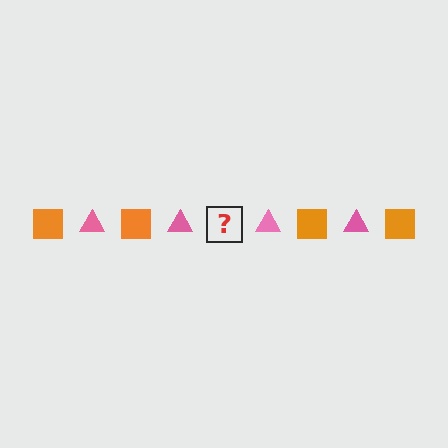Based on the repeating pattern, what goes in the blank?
The blank should be an orange square.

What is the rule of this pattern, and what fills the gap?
The rule is that the pattern alternates between orange square and pink triangle. The gap should be filled with an orange square.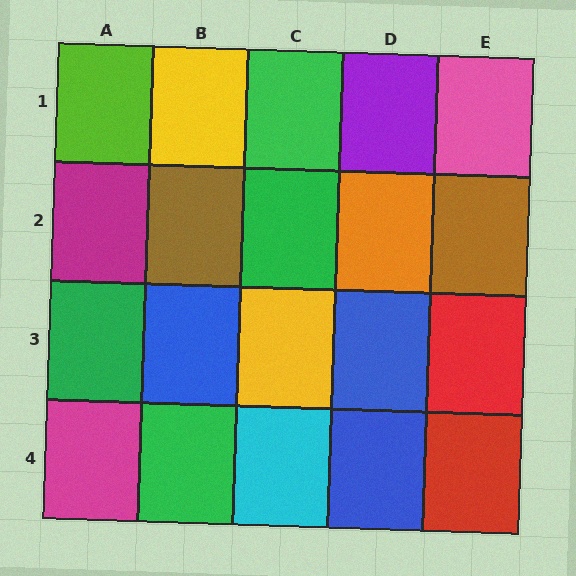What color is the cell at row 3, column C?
Yellow.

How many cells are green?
4 cells are green.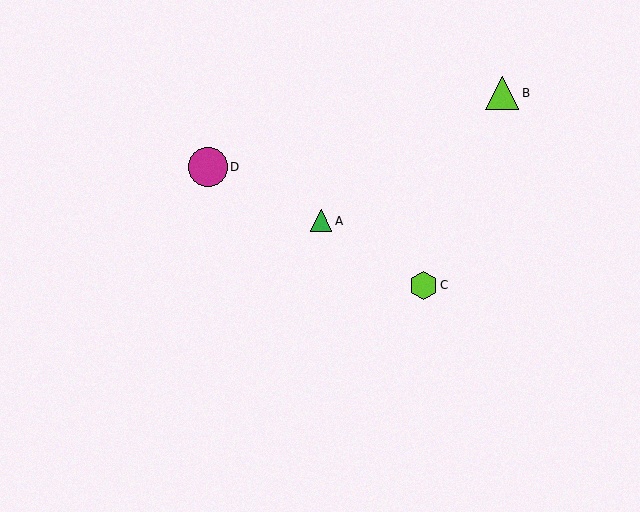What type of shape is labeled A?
Shape A is a green triangle.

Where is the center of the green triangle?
The center of the green triangle is at (321, 221).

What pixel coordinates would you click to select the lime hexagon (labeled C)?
Click at (424, 285) to select the lime hexagon C.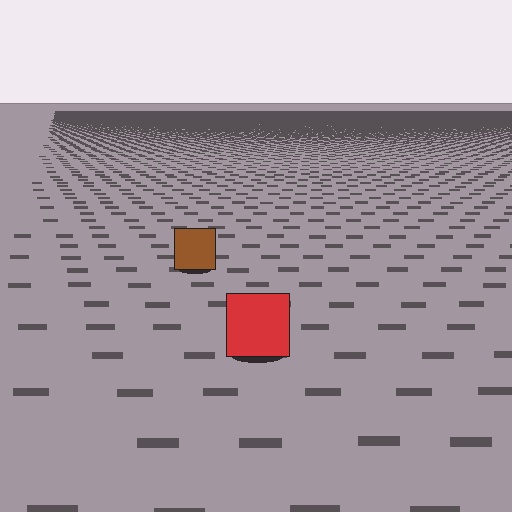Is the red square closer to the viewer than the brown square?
Yes. The red square is closer — you can tell from the texture gradient: the ground texture is coarser near it.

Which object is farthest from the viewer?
The brown square is farthest from the viewer. It appears smaller and the ground texture around it is denser.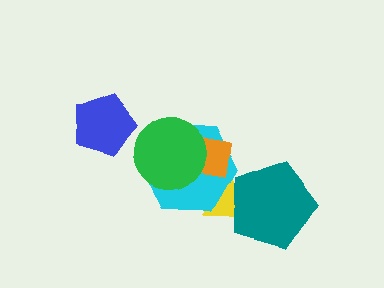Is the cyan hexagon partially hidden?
Yes, it is partially covered by another shape.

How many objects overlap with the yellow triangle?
2 objects overlap with the yellow triangle.